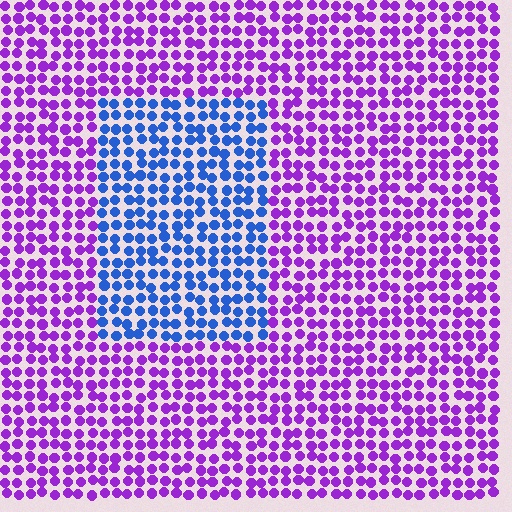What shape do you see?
I see a rectangle.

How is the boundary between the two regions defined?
The boundary is defined purely by a slight shift in hue (about 60 degrees). Spacing, size, and orientation are identical on both sides.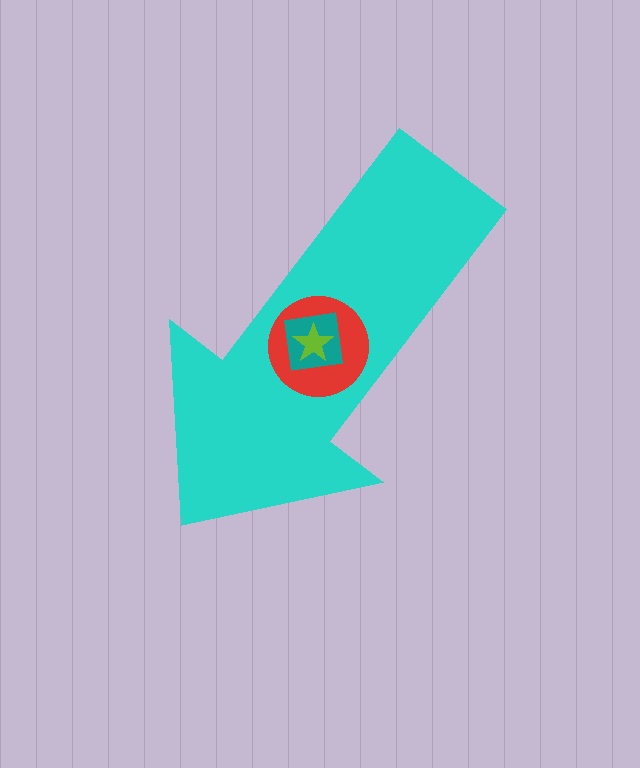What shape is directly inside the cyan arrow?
The red circle.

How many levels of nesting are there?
4.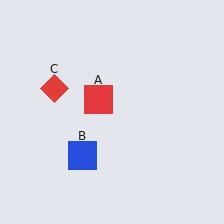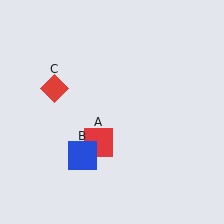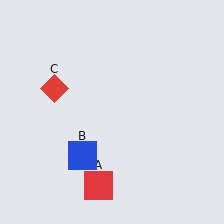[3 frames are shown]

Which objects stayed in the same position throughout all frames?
Blue square (object B) and red diamond (object C) remained stationary.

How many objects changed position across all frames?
1 object changed position: red square (object A).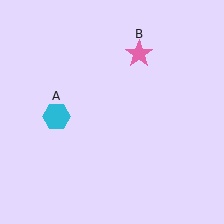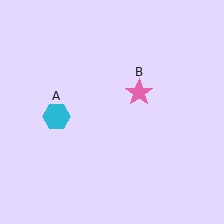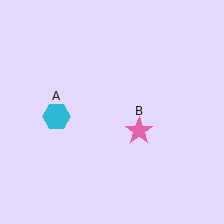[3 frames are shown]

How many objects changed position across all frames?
1 object changed position: pink star (object B).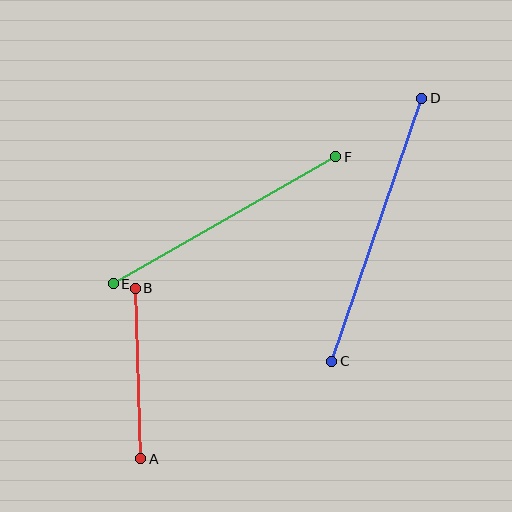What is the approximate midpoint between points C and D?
The midpoint is at approximately (377, 230) pixels.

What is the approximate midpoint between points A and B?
The midpoint is at approximately (138, 373) pixels.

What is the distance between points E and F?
The distance is approximately 256 pixels.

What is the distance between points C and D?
The distance is approximately 278 pixels.